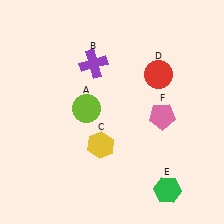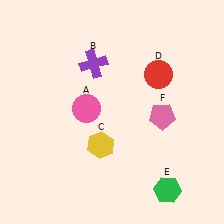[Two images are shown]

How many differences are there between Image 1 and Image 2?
There is 1 difference between the two images.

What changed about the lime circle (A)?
In Image 1, A is lime. In Image 2, it changed to pink.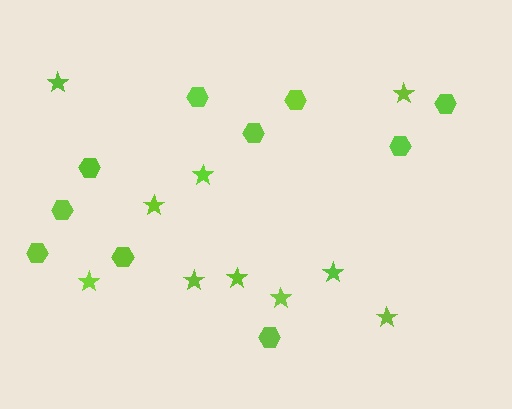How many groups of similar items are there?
There are 2 groups: one group of hexagons (10) and one group of stars (10).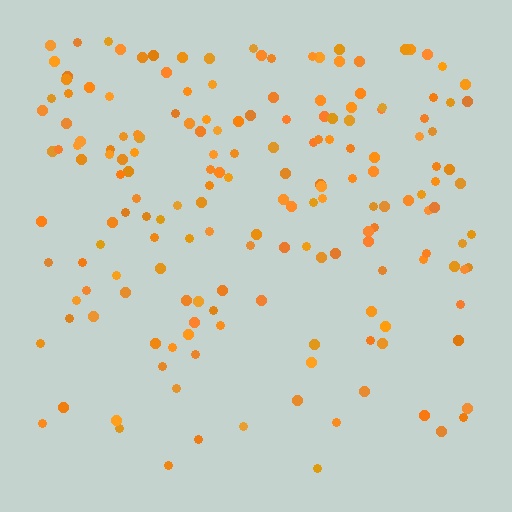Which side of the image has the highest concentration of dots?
The top.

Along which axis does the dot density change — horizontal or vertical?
Vertical.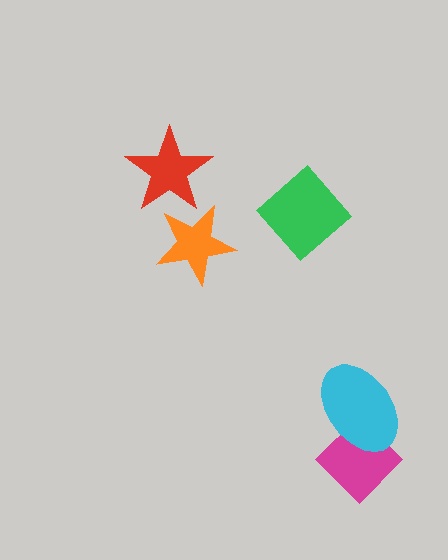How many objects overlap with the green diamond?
0 objects overlap with the green diamond.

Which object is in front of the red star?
The orange star is in front of the red star.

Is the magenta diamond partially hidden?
Yes, it is partially covered by another shape.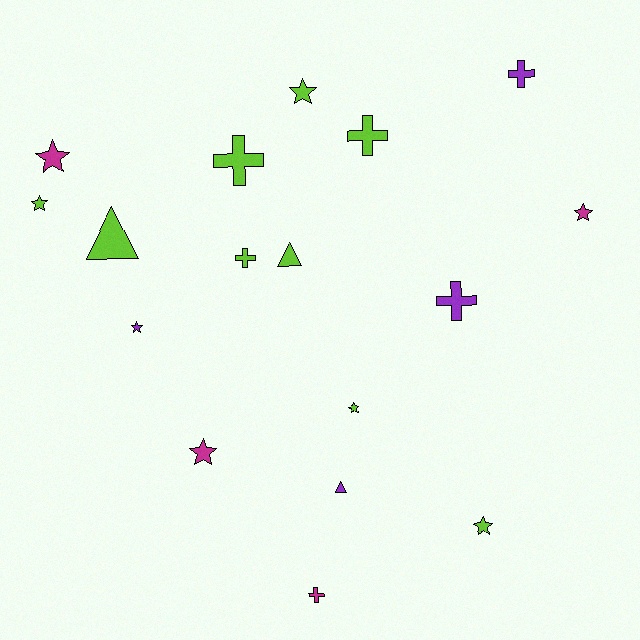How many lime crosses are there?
There are 3 lime crosses.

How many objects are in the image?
There are 17 objects.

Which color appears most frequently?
Lime, with 9 objects.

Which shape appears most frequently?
Star, with 8 objects.